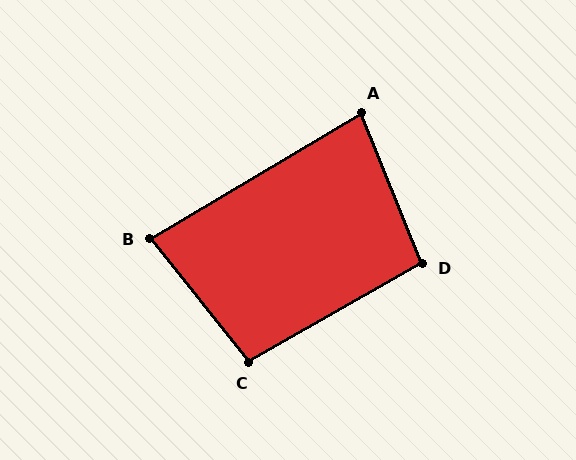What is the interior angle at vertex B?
Approximately 82 degrees (acute).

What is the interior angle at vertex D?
Approximately 98 degrees (obtuse).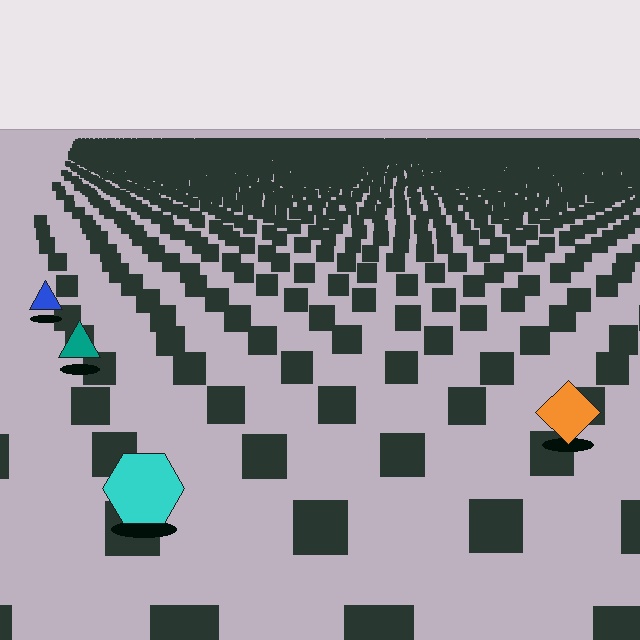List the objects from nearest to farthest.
From nearest to farthest: the cyan hexagon, the orange diamond, the teal triangle, the blue triangle.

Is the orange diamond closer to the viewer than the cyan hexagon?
No. The cyan hexagon is closer — you can tell from the texture gradient: the ground texture is coarser near it.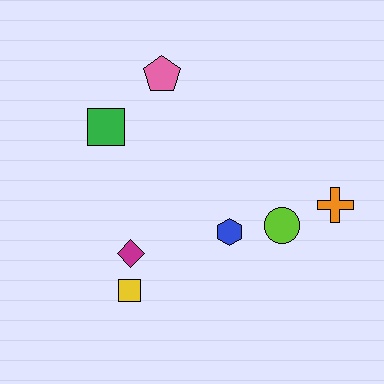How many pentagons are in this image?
There is 1 pentagon.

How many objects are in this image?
There are 7 objects.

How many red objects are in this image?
There are no red objects.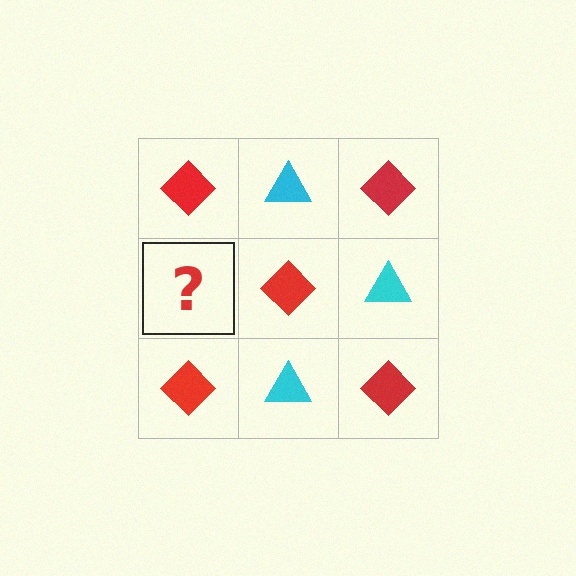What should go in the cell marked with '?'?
The missing cell should contain a cyan triangle.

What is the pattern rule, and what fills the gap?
The rule is that it alternates red diamond and cyan triangle in a checkerboard pattern. The gap should be filled with a cyan triangle.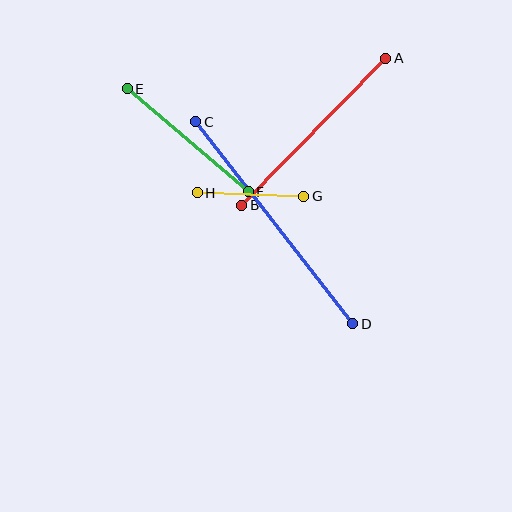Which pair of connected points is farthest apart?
Points C and D are farthest apart.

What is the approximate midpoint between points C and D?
The midpoint is at approximately (274, 223) pixels.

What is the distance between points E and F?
The distance is approximately 158 pixels.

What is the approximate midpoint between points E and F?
The midpoint is at approximately (188, 140) pixels.